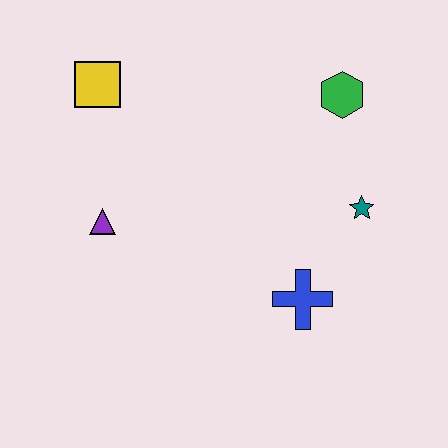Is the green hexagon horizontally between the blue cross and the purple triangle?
No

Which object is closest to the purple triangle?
The yellow square is closest to the purple triangle.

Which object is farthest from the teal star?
The yellow square is farthest from the teal star.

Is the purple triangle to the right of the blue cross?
No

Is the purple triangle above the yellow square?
No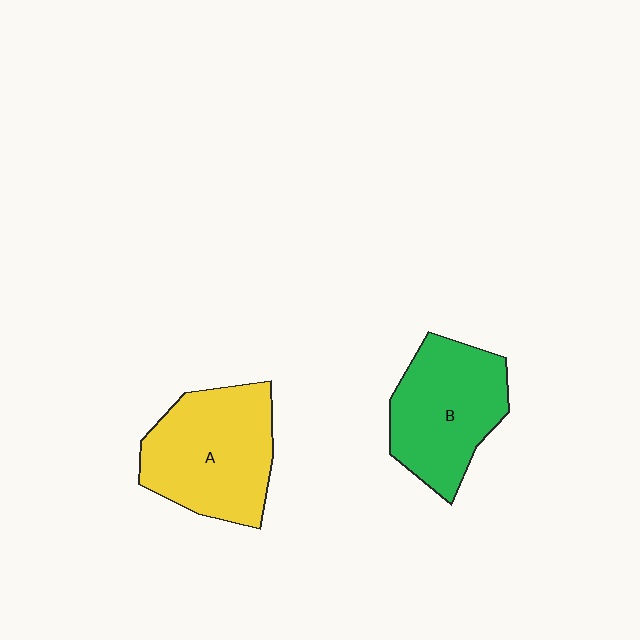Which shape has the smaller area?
Shape B (green).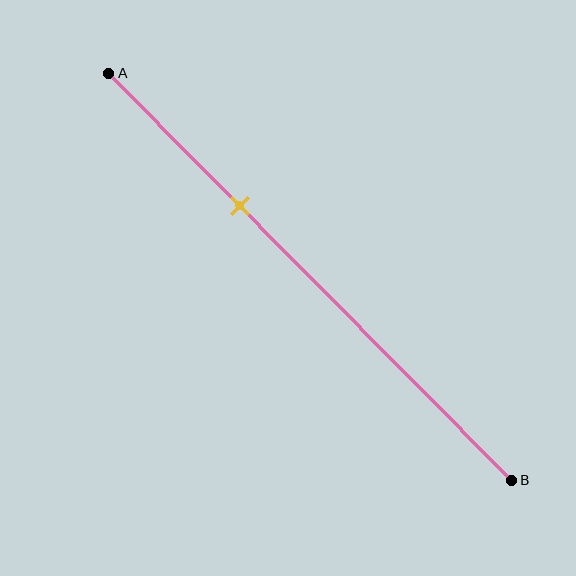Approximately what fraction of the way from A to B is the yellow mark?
The yellow mark is approximately 35% of the way from A to B.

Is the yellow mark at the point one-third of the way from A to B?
Yes, the mark is approximately at the one-third point.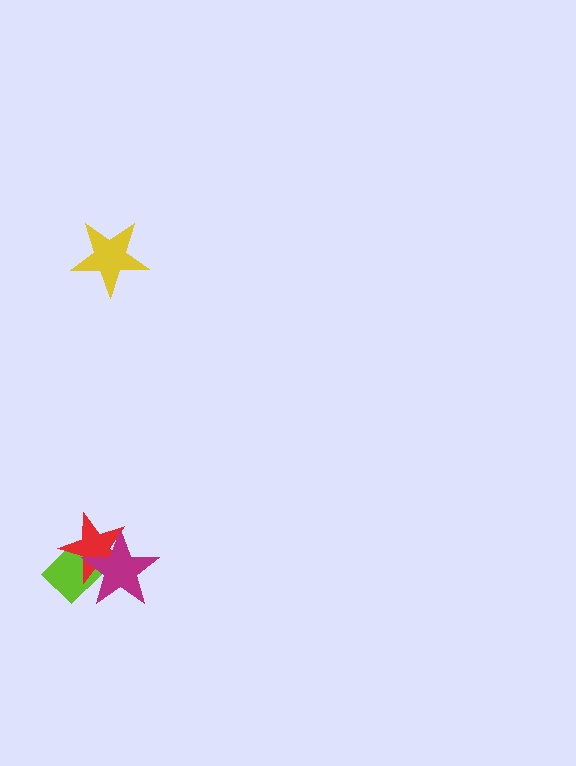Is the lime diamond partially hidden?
Yes, it is partially covered by another shape.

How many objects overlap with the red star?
2 objects overlap with the red star.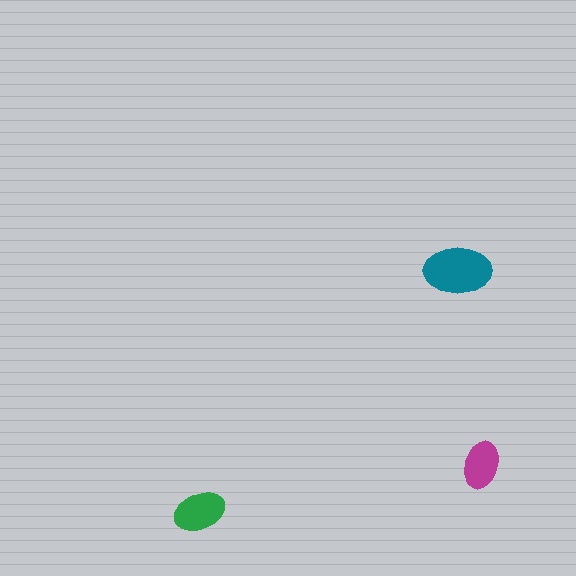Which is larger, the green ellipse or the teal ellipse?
The teal one.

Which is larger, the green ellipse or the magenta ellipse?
The green one.